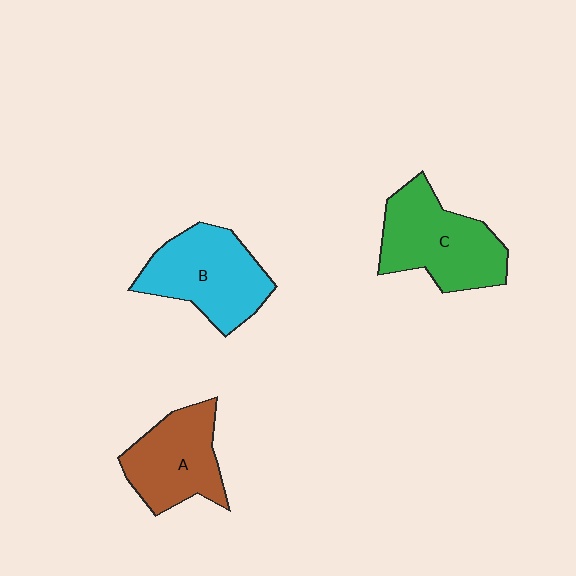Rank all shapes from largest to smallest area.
From largest to smallest: C (green), B (cyan), A (brown).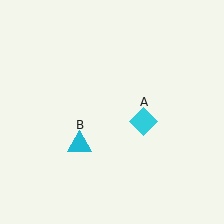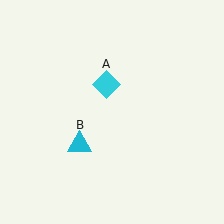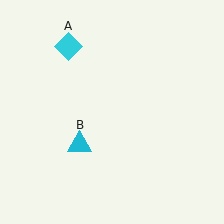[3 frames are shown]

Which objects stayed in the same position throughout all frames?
Cyan triangle (object B) remained stationary.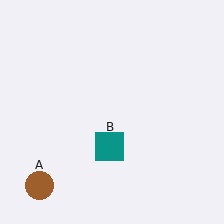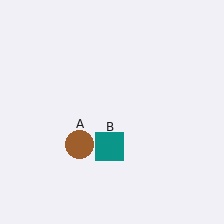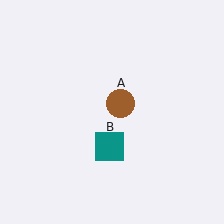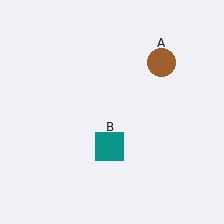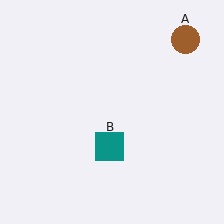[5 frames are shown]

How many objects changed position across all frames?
1 object changed position: brown circle (object A).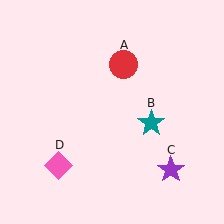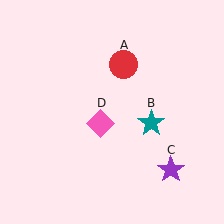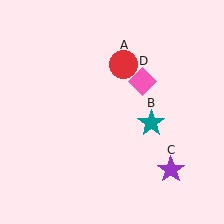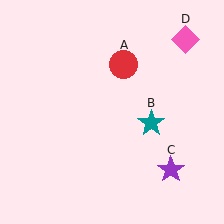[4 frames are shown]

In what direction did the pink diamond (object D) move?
The pink diamond (object D) moved up and to the right.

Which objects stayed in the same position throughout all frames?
Red circle (object A) and teal star (object B) and purple star (object C) remained stationary.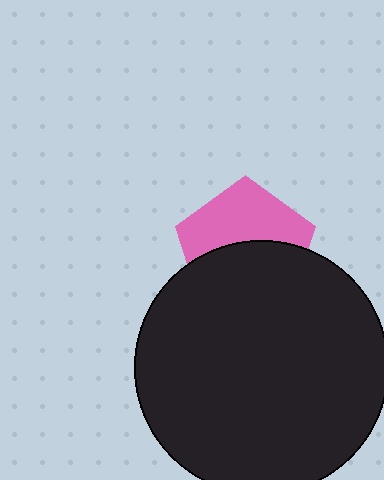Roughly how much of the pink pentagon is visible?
About half of it is visible (roughly 48%).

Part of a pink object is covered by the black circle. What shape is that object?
It is a pentagon.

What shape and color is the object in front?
The object in front is a black circle.